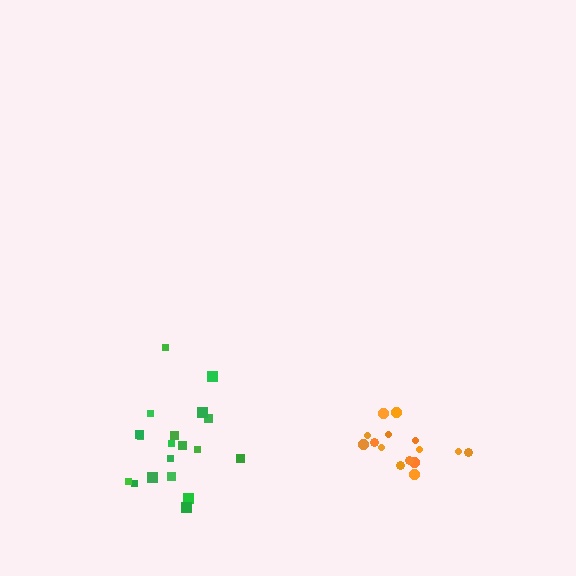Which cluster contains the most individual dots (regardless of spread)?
Green (19).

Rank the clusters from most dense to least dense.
orange, green.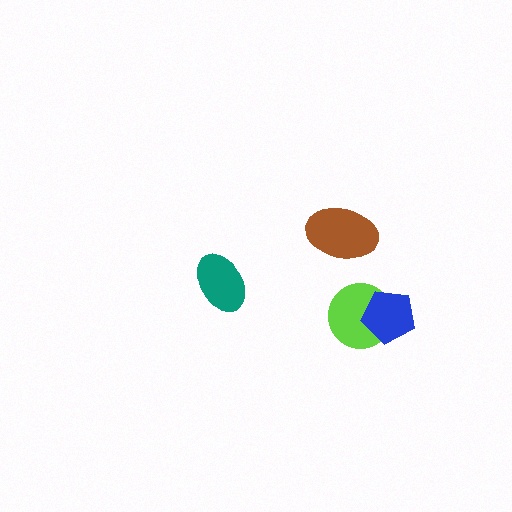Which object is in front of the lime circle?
The blue pentagon is in front of the lime circle.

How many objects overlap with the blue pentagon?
1 object overlaps with the blue pentagon.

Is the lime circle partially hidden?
Yes, it is partially covered by another shape.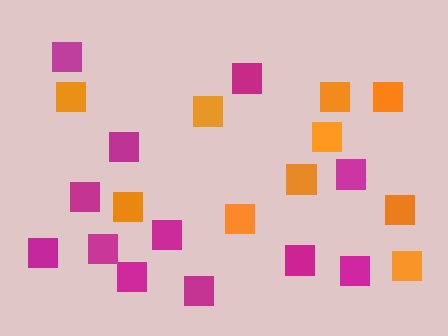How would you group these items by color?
There are 2 groups: one group of orange squares (10) and one group of magenta squares (12).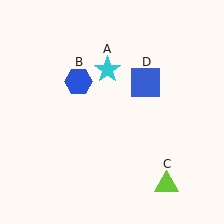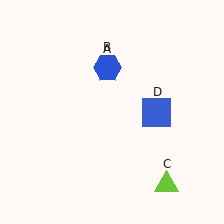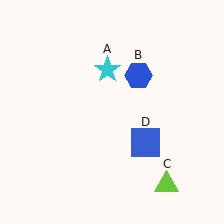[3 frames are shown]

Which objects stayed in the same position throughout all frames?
Cyan star (object A) and lime triangle (object C) remained stationary.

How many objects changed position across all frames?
2 objects changed position: blue hexagon (object B), blue square (object D).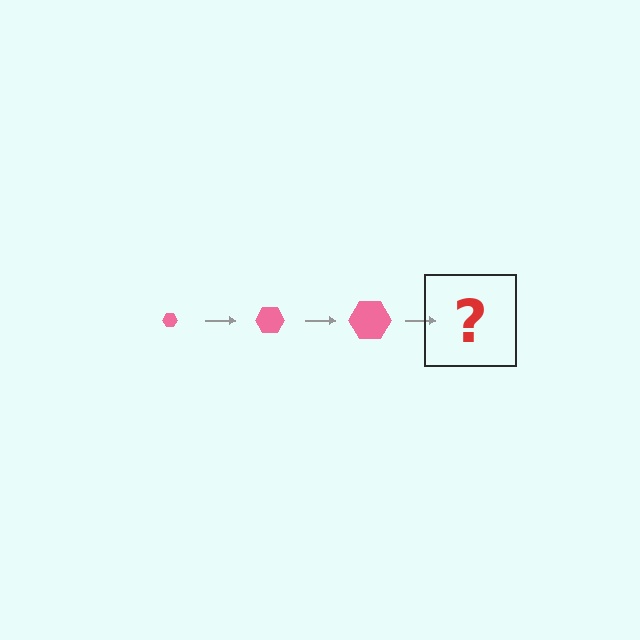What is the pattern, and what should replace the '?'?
The pattern is that the hexagon gets progressively larger each step. The '?' should be a pink hexagon, larger than the previous one.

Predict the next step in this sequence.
The next step is a pink hexagon, larger than the previous one.